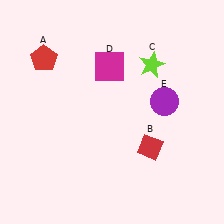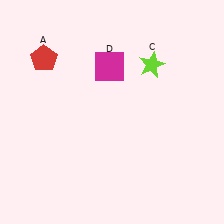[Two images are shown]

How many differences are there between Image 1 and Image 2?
There are 2 differences between the two images.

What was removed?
The red diamond (B), the purple circle (E) were removed in Image 2.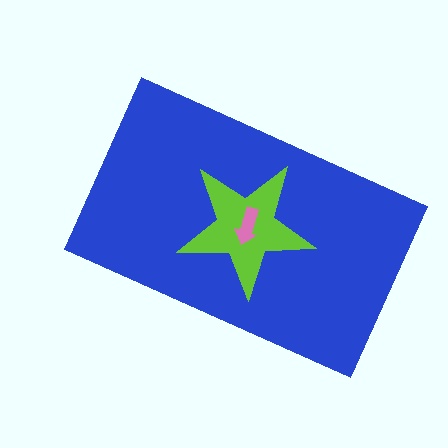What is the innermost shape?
The pink arrow.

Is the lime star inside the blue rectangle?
Yes.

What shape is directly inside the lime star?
The pink arrow.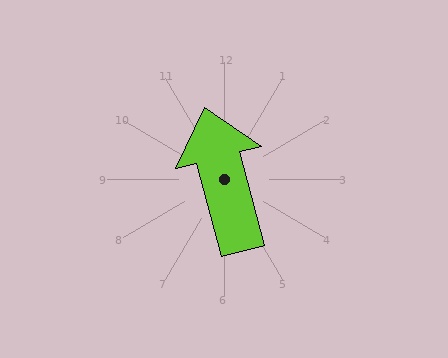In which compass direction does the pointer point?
North.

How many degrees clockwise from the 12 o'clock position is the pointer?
Approximately 345 degrees.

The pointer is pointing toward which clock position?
Roughly 12 o'clock.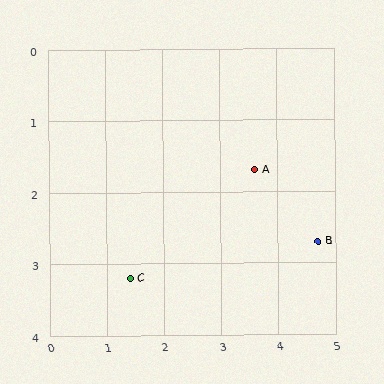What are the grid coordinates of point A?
Point A is at approximately (3.6, 1.7).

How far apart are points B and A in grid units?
Points B and A are about 1.5 grid units apart.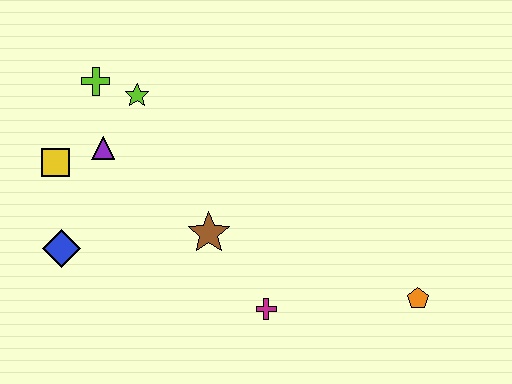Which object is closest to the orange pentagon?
The magenta cross is closest to the orange pentagon.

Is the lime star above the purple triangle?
Yes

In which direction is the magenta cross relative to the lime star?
The magenta cross is below the lime star.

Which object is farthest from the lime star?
The orange pentagon is farthest from the lime star.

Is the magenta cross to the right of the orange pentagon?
No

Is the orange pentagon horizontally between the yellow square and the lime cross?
No